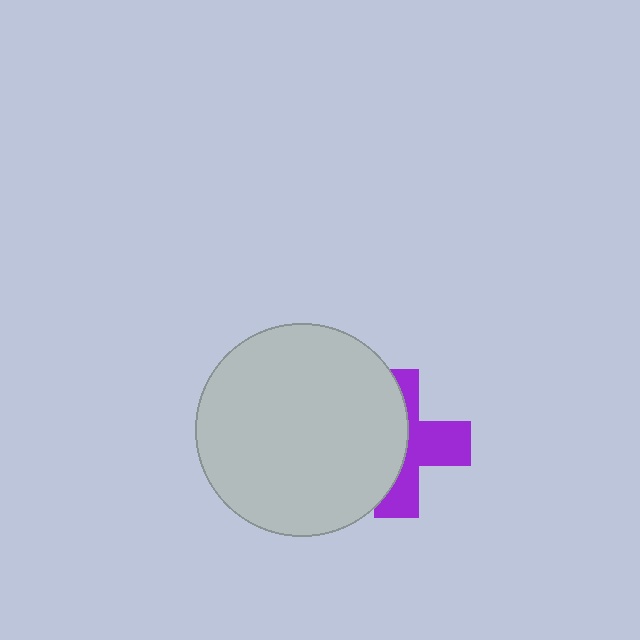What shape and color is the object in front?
The object in front is a light gray circle.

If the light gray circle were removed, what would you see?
You would see the complete purple cross.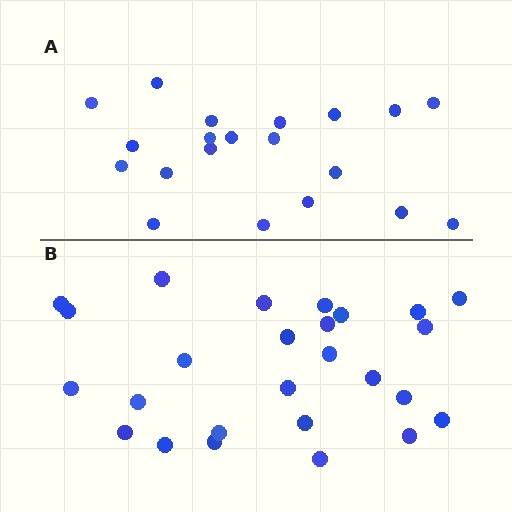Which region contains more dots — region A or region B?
Region B (the bottom region) has more dots.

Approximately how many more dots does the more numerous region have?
Region B has about 6 more dots than region A.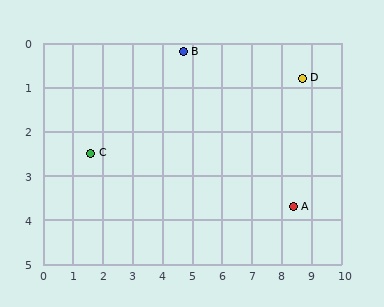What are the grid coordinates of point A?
Point A is at approximately (8.4, 3.7).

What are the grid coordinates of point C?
Point C is at approximately (1.6, 2.5).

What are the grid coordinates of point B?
Point B is at approximately (4.7, 0.2).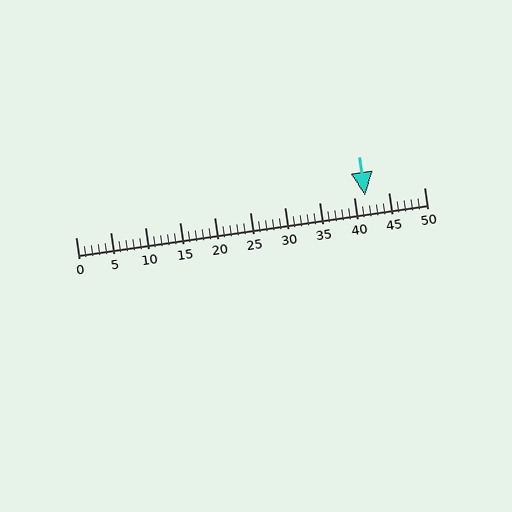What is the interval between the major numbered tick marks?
The major tick marks are spaced 5 units apart.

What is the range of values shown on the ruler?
The ruler shows values from 0 to 50.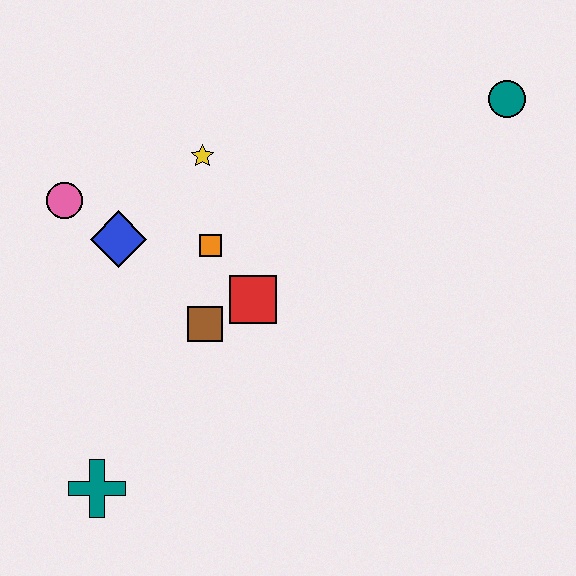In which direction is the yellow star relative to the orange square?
The yellow star is above the orange square.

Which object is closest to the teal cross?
The brown square is closest to the teal cross.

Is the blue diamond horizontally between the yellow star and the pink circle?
Yes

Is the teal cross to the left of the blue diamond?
Yes